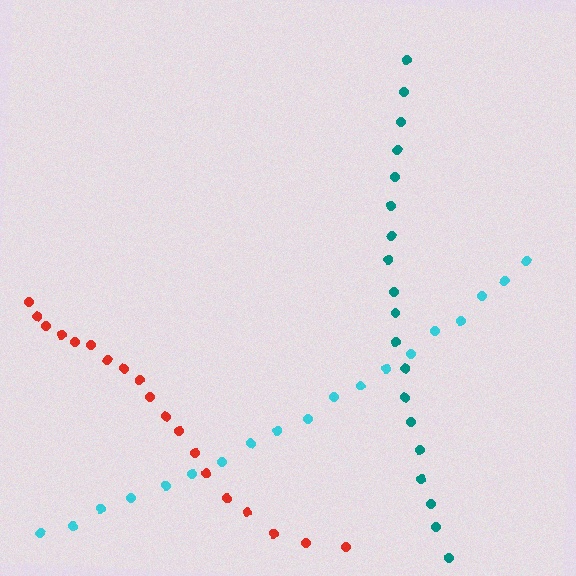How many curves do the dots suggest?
There are 3 distinct paths.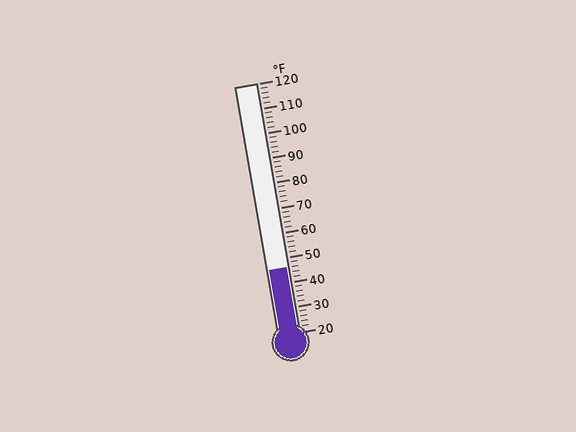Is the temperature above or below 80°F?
The temperature is below 80°F.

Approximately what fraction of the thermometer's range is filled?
The thermometer is filled to approximately 25% of its range.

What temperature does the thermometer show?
The thermometer shows approximately 46°F.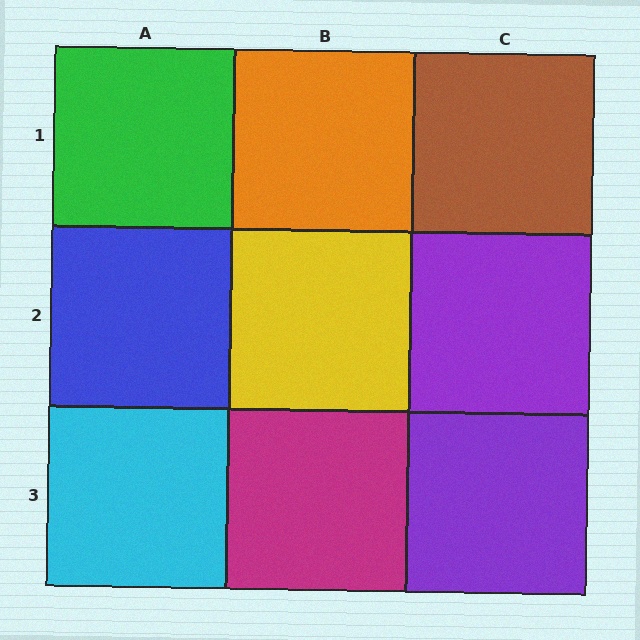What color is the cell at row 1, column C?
Brown.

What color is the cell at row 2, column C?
Purple.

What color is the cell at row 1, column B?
Orange.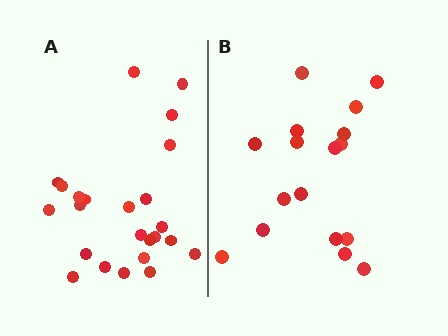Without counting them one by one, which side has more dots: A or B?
Region A (the left region) has more dots.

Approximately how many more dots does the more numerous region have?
Region A has roughly 8 or so more dots than region B.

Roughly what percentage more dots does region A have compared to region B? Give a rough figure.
About 40% more.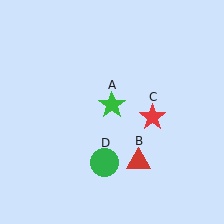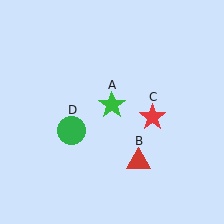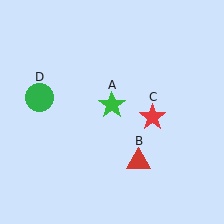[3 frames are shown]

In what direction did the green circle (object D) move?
The green circle (object D) moved up and to the left.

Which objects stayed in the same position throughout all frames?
Green star (object A) and red triangle (object B) and red star (object C) remained stationary.